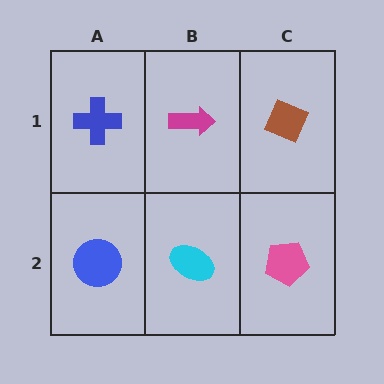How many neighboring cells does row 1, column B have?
3.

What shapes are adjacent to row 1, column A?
A blue circle (row 2, column A), a magenta arrow (row 1, column B).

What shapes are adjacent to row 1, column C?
A pink pentagon (row 2, column C), a magenta arrow (row 1, column B).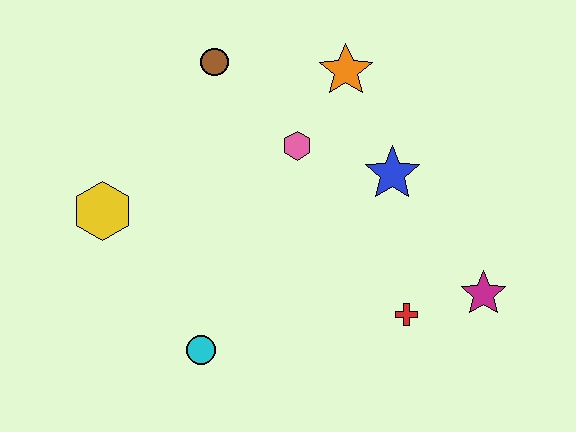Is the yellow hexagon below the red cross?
No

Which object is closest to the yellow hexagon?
The cyan circle is closest to the yellow hexagon.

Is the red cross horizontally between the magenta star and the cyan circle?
Yes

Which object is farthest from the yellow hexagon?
The magenta star is farthest from the yellow hexagon.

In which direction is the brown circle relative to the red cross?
The brown circle is above the red cross.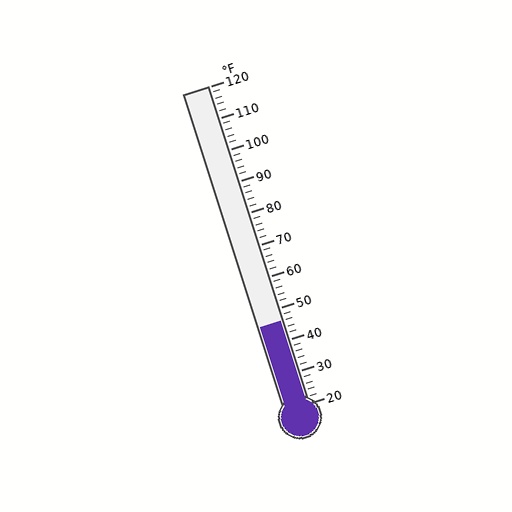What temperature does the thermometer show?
The thermometer shows approximately 46°F.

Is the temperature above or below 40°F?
The temperature is above 40°F.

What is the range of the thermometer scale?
The thermometer scale ranges from 20°F to 120°F.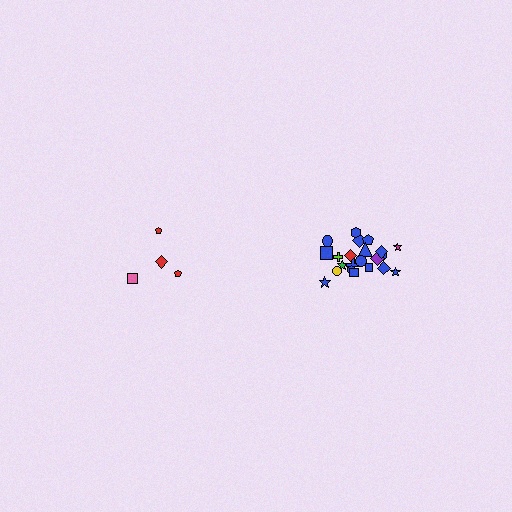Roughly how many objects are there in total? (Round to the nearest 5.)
Roughly 25 objects in total.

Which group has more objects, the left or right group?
The right group.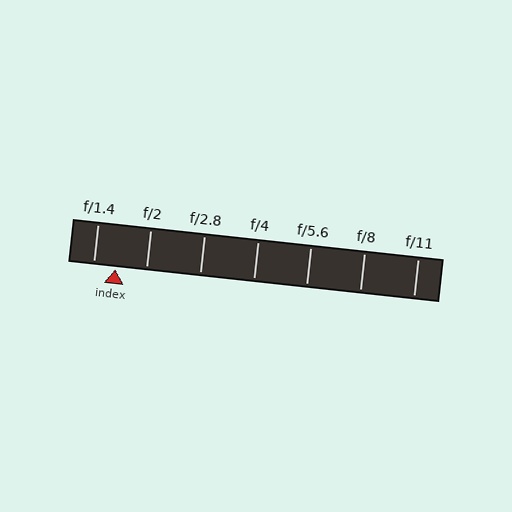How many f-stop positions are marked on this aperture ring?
There are 7 f-stop positions marked.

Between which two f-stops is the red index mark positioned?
The index mark is between f/1.4 and f/2.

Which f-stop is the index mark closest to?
The index mark is closest to f/1.4.